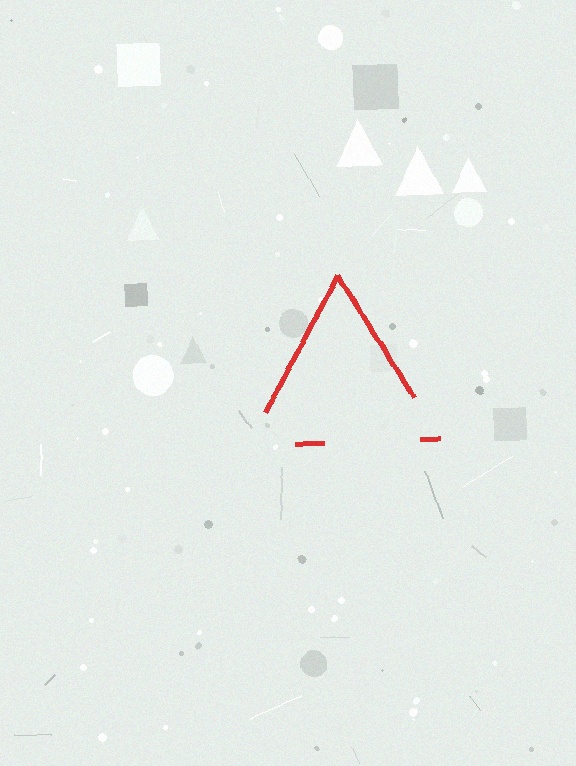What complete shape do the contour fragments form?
The contour fragments form a triangle.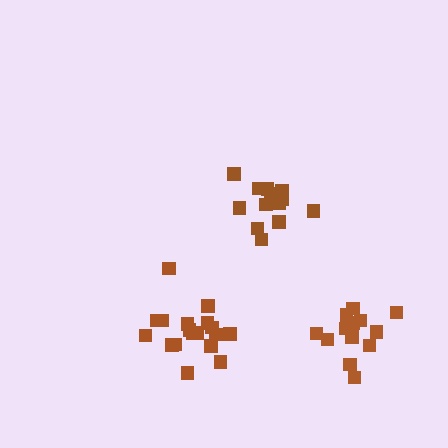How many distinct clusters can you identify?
There are 3 distinct clusters.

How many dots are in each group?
Group 1: 13 dots, Group 2: 18 dots, Group 3: 13 dots (44 total).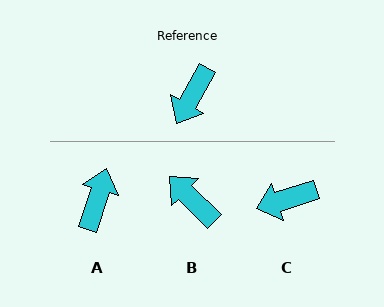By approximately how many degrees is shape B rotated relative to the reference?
Approximately 105 degrees clockwise.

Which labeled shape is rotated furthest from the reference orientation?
A, about 168 degrees away.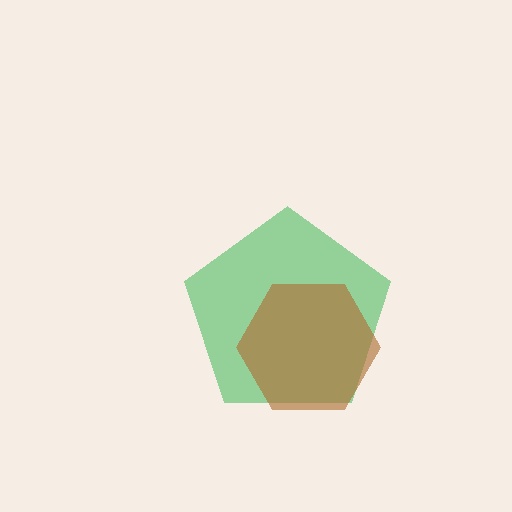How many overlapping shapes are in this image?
There are 2 overlapping shapes in the image.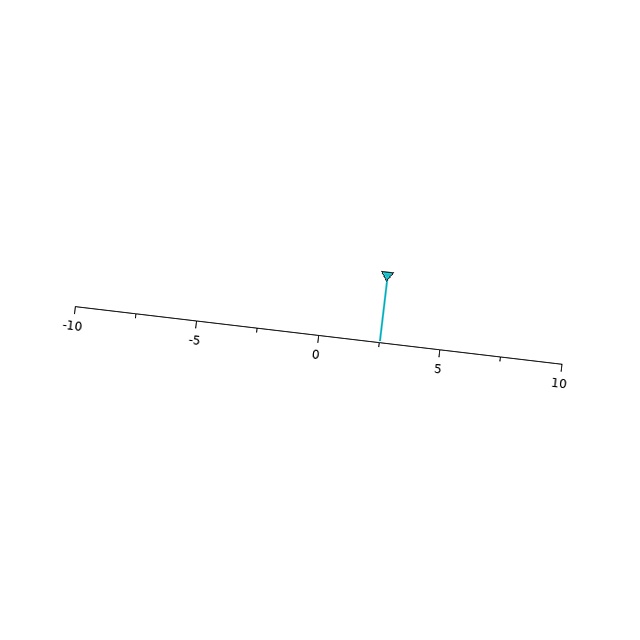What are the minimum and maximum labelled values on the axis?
The axis runs from -10 to 10.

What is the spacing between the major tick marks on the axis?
The major ticks are spaced 5 apart.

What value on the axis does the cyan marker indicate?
The marker indicates approximately 2.5.